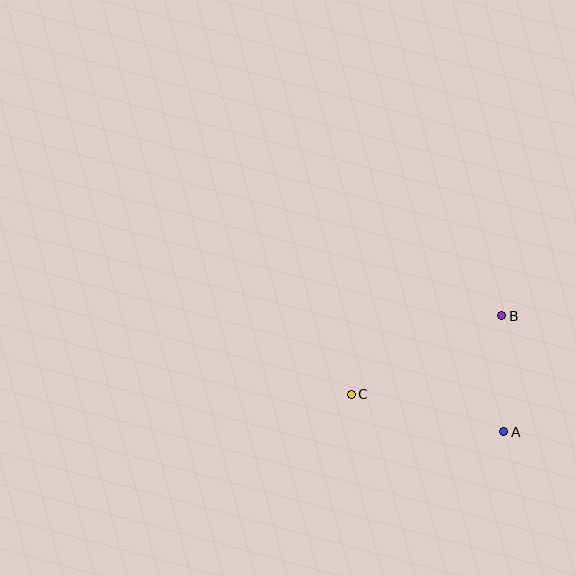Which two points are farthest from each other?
Points B and C are farthest from each other.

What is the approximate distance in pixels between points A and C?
The distance between A and C is approximately 157 pixels.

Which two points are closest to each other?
Points A and B are closest to each other.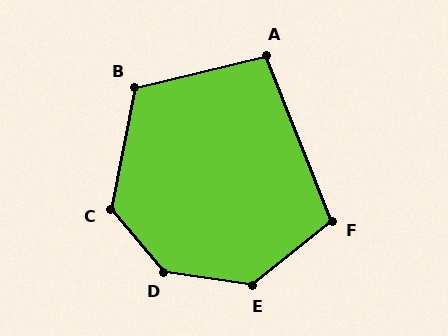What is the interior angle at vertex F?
Approximately 107 degrees (obtuse).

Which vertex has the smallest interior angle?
A, at approximately 98 degrees.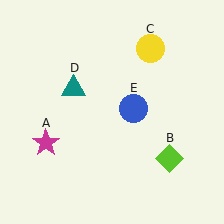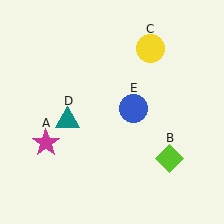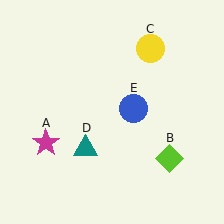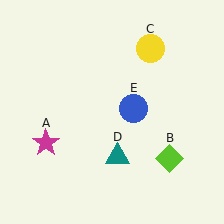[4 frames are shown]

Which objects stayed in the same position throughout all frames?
Magenta star (object A) and lime diamond (object B) and yellow circle (object C) and blue circle (object E) remained stationary.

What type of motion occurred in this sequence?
The teal triangle (object D) rotated counterclockwise around the center of the scene.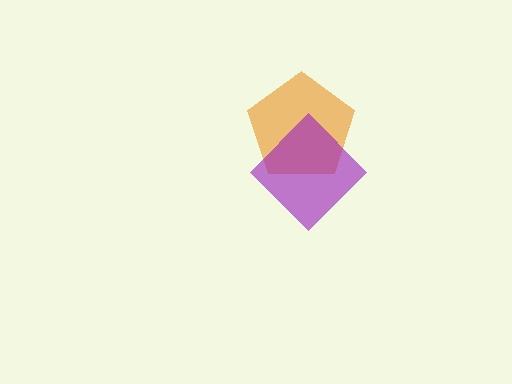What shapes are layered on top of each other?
The layered shapes are: an orange pentagon, a purple diamond.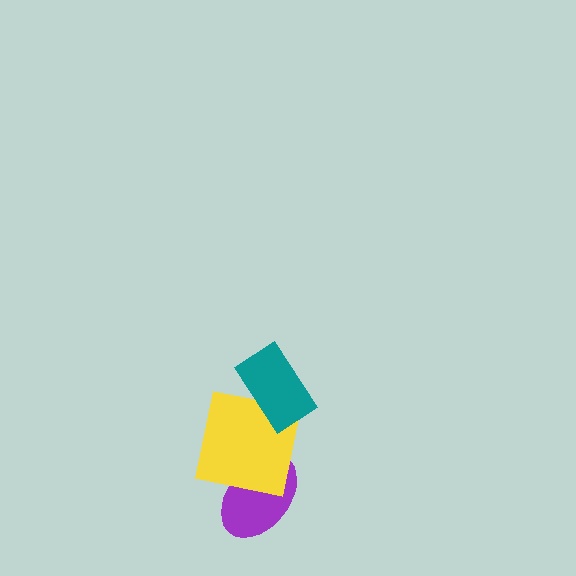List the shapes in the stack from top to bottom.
From top to bottom: the teal rectangle, the yellow square, the purple ellipse.